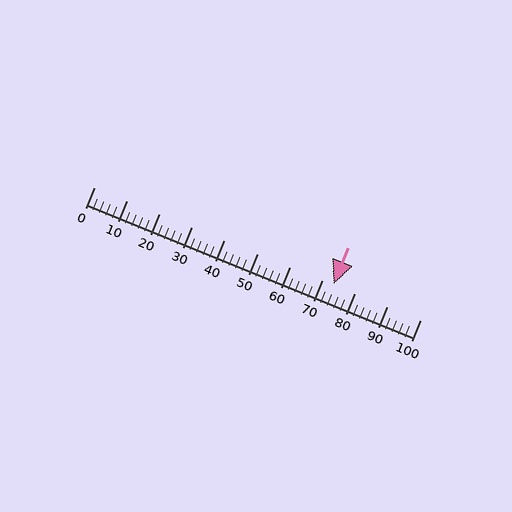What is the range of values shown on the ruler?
The ruler shows values from 0 to 100.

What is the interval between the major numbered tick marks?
The major tick marks are spaced 10 units apart.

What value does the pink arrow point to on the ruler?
The pink arrow points to approximately 74.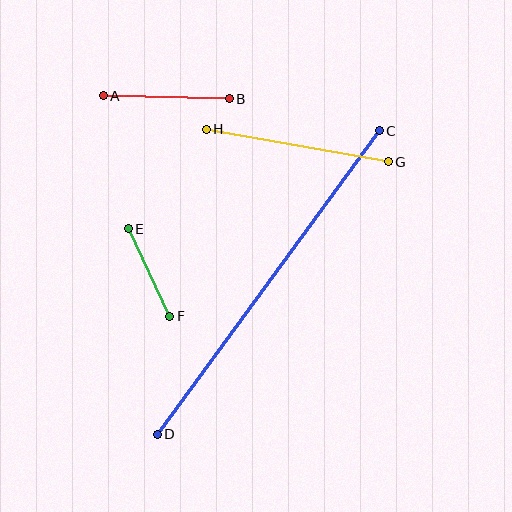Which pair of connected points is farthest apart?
Points C and D are farthest apart.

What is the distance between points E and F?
The distance is approximately 97 pixels.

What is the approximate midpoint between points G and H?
The midpoint is at approximately (297, 145) pixels.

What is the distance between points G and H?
The distance is approximately 185 pixels.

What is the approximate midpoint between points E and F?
The midpoint is at approximately (149, 273) pixels.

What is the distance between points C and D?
The distance is approximately 376 pixels.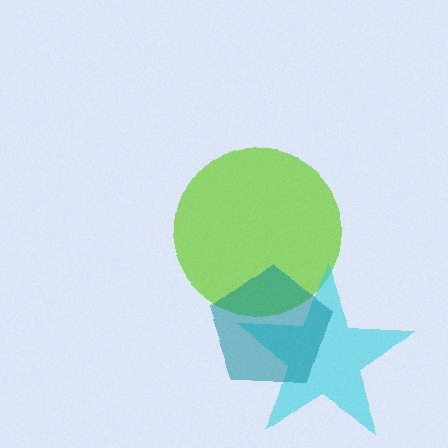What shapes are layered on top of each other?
The layered shapes are: a lime circle, a cyan star, a teal pentagon.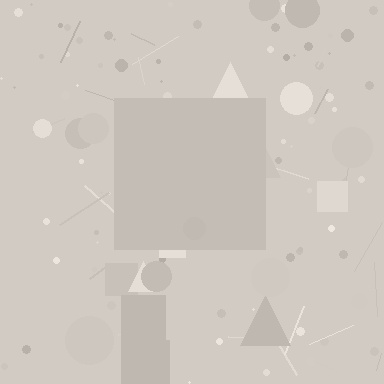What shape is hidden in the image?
A square is hidden in the image.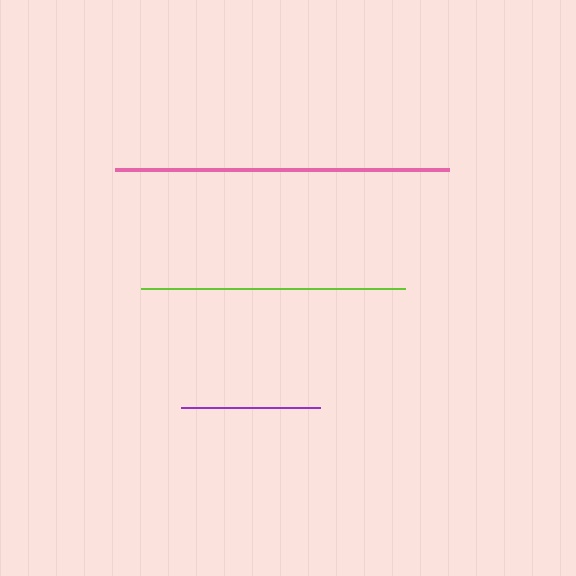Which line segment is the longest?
The pink line is the longest at approximately 334 pixels.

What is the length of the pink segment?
The pink segment is approximately 334 pixels long.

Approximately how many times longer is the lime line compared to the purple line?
The lime line is approximately 1.9 times the length of the purple line.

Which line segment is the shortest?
The purple line is the shortest at approximately 140 pixels.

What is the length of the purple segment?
The purple segment is approximately 140 pixels long.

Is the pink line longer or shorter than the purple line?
The pink line is longer than the purple line.